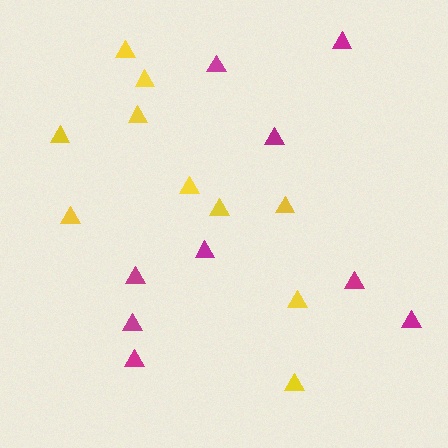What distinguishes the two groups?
There are 2 groups: one group of magenta triangles (9) and one group of yellow triangles (10).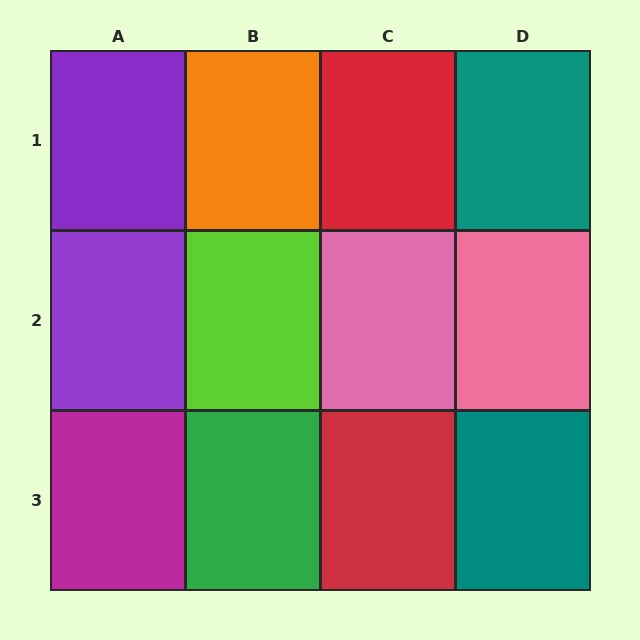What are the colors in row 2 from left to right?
Purple, lime, pink, pink.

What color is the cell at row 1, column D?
Teal.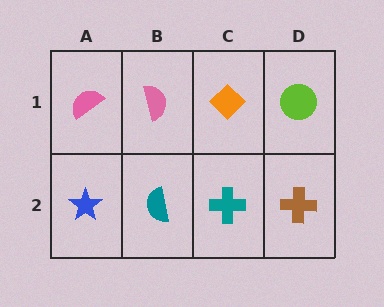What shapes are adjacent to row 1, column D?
A brown cross (row 2, column D), an orange diamond (row 1, column C).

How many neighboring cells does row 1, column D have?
2.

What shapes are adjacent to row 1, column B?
A teal semicircle (row 2, column B), a pink semicircle (row 1, column A), an orange diamond (row 1, column C).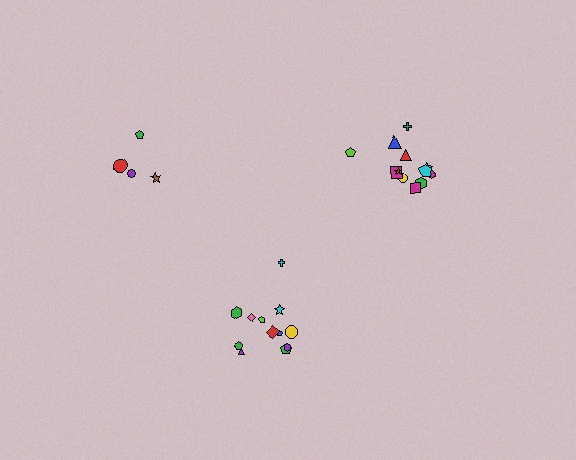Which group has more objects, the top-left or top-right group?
The top-right group.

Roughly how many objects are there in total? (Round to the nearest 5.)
Roughly 30 objects in total.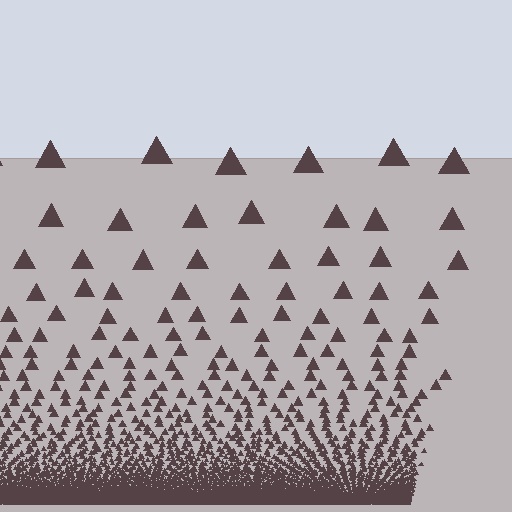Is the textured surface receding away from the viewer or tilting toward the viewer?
The surface appears to tilt toward the viewer. Texture elements get larger and sparser toward the top.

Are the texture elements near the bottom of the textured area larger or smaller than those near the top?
Smaller. The gradient is inverted — elements near the bottom are smaller and denser.